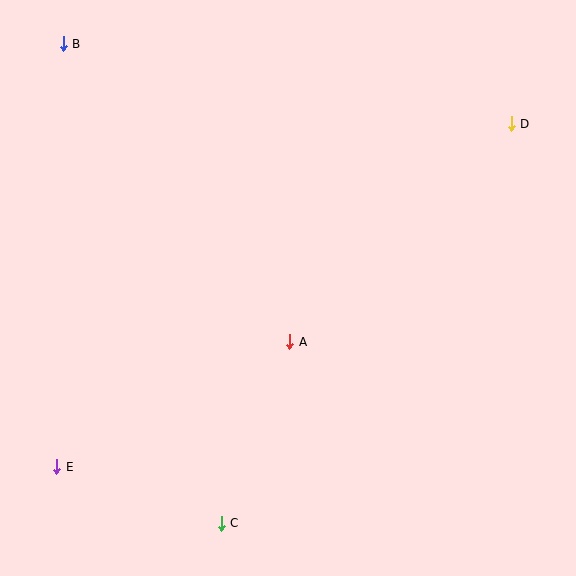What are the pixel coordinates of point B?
Point B is at (63, 44).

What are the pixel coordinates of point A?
Point A is at (290, 342).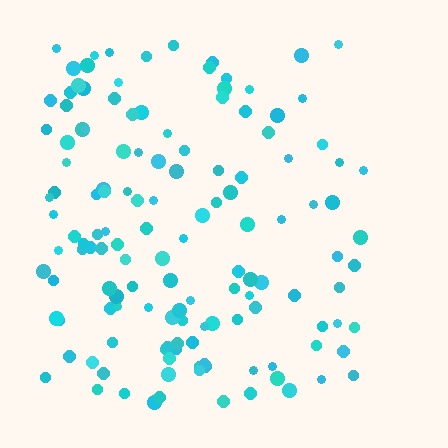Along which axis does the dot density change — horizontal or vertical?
Horizontal.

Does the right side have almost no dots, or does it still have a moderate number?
Still a moderate number, just noticeably fewer than the left.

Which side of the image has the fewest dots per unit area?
The right.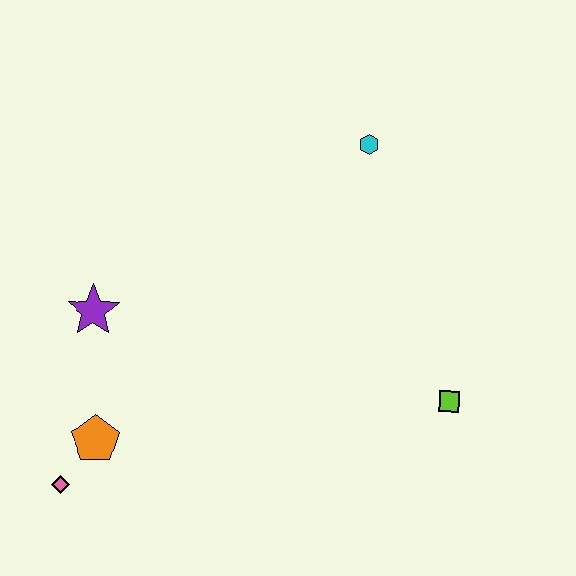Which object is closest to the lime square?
The cyan hexagon is closest to the lime square.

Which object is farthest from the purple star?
The lime square is farthest from the purple star.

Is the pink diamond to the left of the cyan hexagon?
Yes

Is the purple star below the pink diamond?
No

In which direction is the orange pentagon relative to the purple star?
The orange pentagon is below the purple star.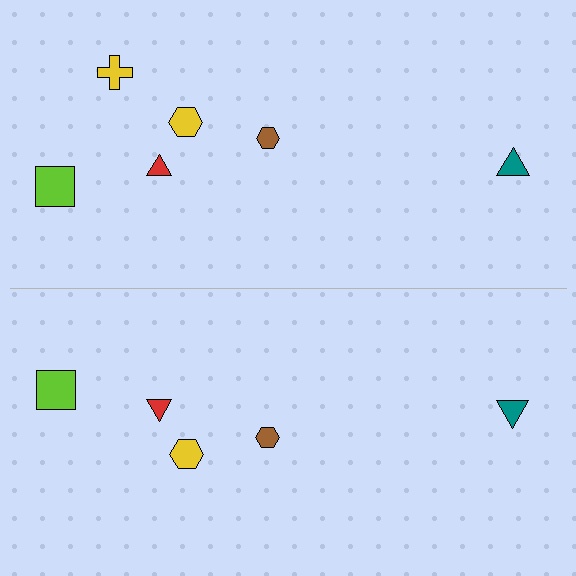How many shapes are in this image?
There are 11 shapes in this image.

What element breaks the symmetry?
A yellow cross is missing from the bottom side.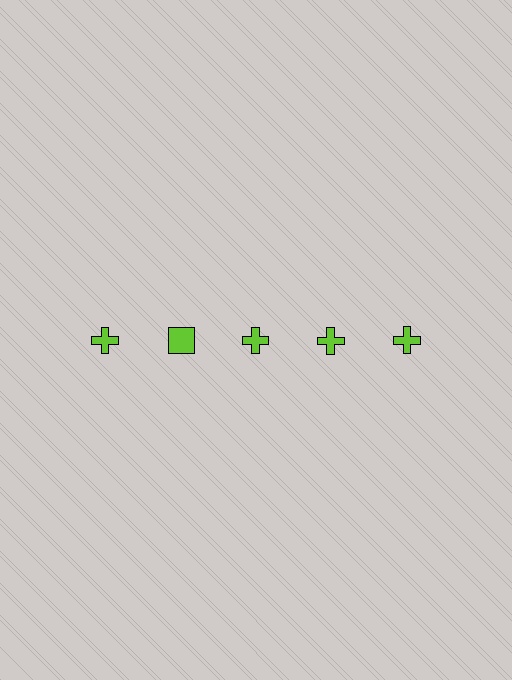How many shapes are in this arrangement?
There are 5 shapes arranged in a grid pattern.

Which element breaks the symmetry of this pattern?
The lime square in the top row, second from left column breaks the symmetry. All other shapes are lime crosses.